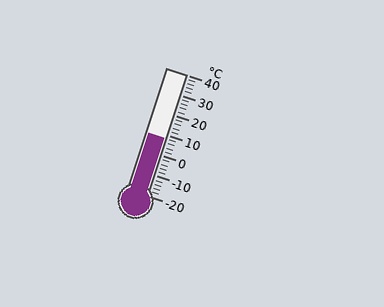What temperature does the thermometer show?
The thermometer shows approximately 8°C.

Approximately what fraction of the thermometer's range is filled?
The thermometer is filled to approximately 45% of its range.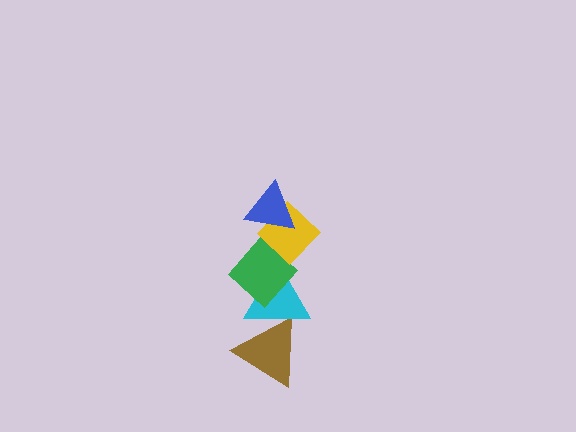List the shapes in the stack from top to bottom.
From top to bottom: the blue triangle, the yellow diamond, the green diamond, the cyan triangle, the brown triangle.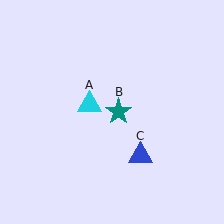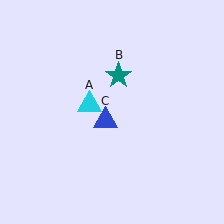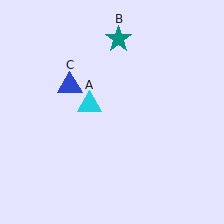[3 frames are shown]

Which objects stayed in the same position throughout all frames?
Cyan triangle (object A) remained stationary.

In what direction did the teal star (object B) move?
The teal star (object B) moved up.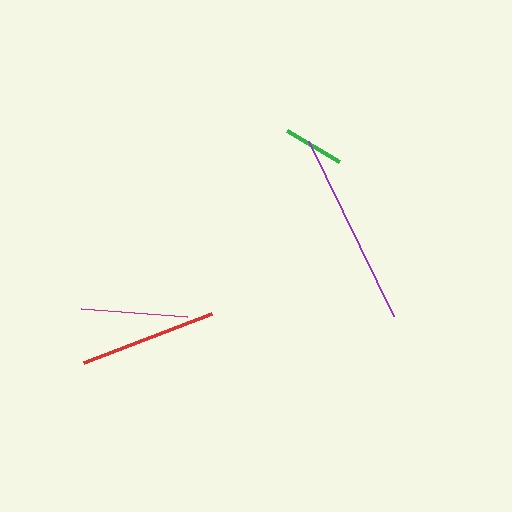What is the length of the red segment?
The red segment is approximately 137 pixels long.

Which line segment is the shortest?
The green line is the shortest at approximately 61 pixels.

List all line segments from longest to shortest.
From longest to shortest: purple, red, magenta, green.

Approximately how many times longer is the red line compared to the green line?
The red line is approximately 2.3 times the length of the green line.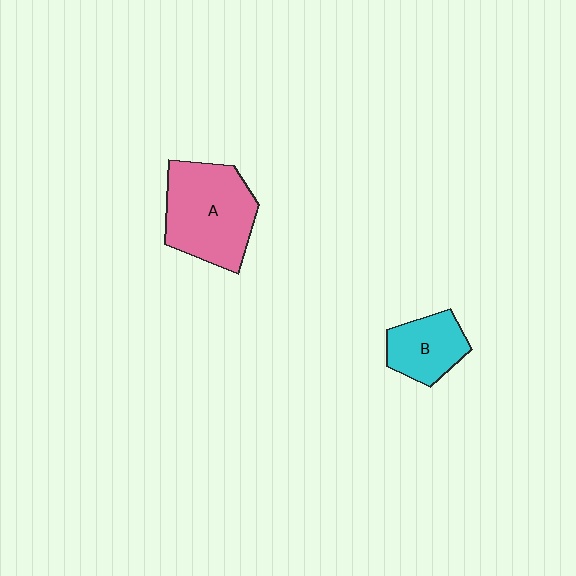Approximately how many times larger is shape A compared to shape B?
Approximately 1.8 times.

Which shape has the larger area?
Shape A (pink).